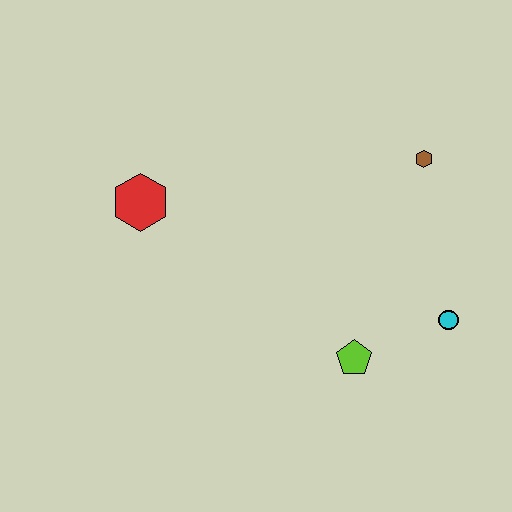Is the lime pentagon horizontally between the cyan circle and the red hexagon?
Yes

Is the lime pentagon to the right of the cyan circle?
No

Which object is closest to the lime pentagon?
The cyan circle is closest to the lime pentagon.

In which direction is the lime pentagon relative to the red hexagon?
The lime pentagon is to the right of the red hexagon.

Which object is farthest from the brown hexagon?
The red hexagon is farthest from the brown hexagon.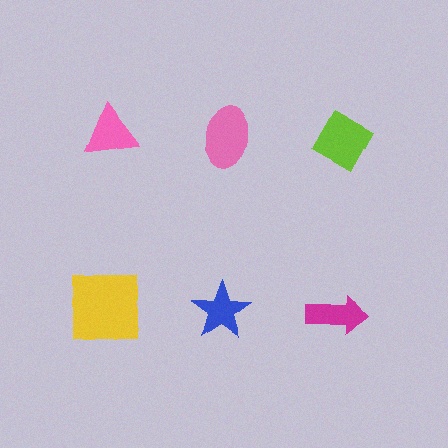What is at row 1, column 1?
A pink triangle.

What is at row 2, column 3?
A magenta arrow.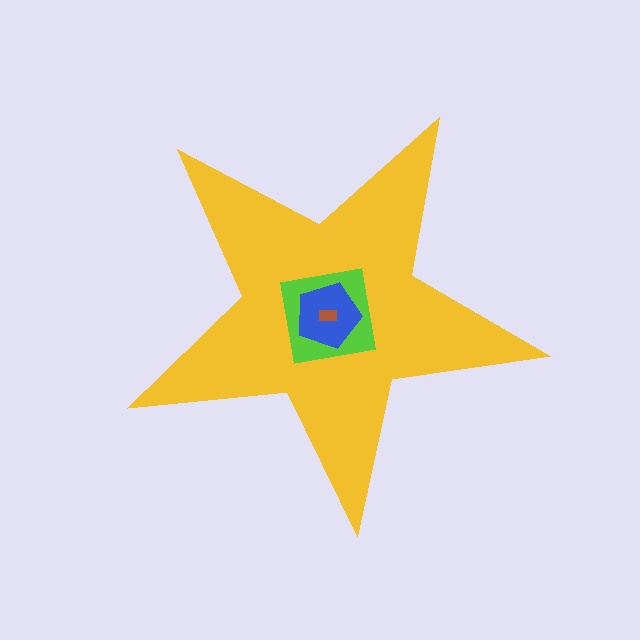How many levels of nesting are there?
4.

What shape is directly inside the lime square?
The blue pentagon.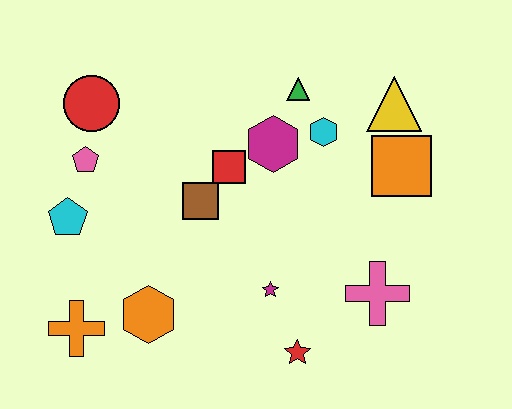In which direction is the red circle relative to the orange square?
The red circle is to the left of the orange square.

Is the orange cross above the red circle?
No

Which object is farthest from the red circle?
The pink cross is farthest from the red circle.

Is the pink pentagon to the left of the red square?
Yes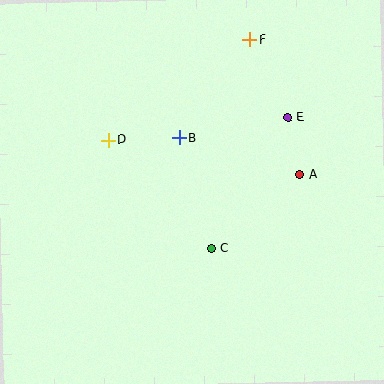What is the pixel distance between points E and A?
The distance between E and A is 59 pixels.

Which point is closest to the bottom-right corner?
Point C is closest to the bottom-right corner.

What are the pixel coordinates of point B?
Point B is at (179, 138).